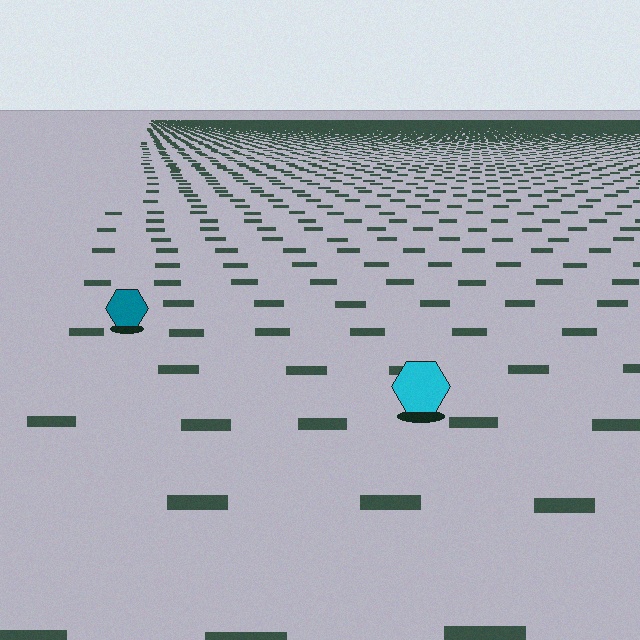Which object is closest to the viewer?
The cyan hexagon is closest. The texture marks near it are larger and more spread out.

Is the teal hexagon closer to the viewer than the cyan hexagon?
No. The cyan hexagon is closer — you can tell from the texture gradient: the ground texture is coarser near it.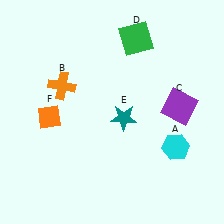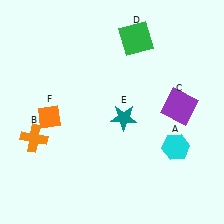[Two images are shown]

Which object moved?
The orange cross (B) moved down.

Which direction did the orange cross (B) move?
The orange cross (B) moved down.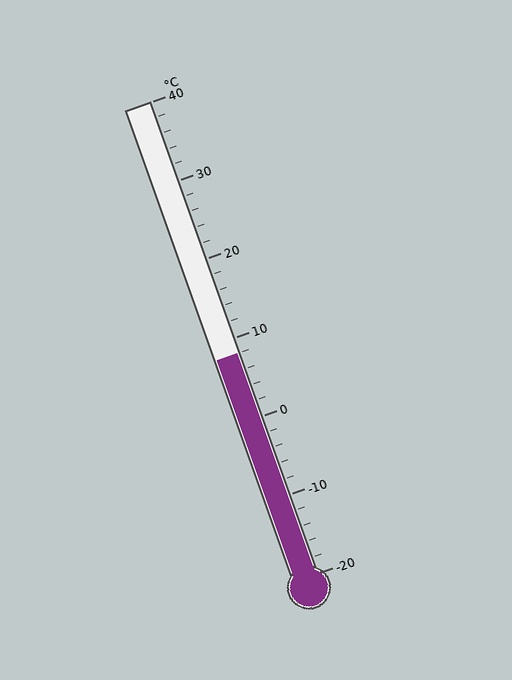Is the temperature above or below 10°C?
The temperature is below 10°C.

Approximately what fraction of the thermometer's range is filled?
The thermometer is filled to approximately 45% of its range.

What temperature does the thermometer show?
The thermometer shows approximately 8°C.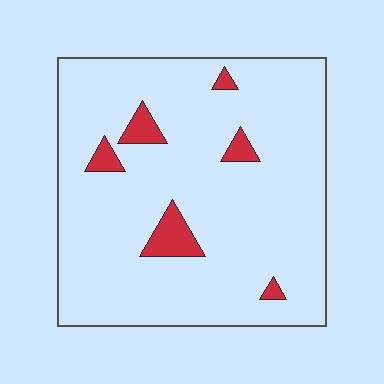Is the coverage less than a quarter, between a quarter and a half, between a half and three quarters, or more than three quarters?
Less than a quarter.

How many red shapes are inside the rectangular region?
6.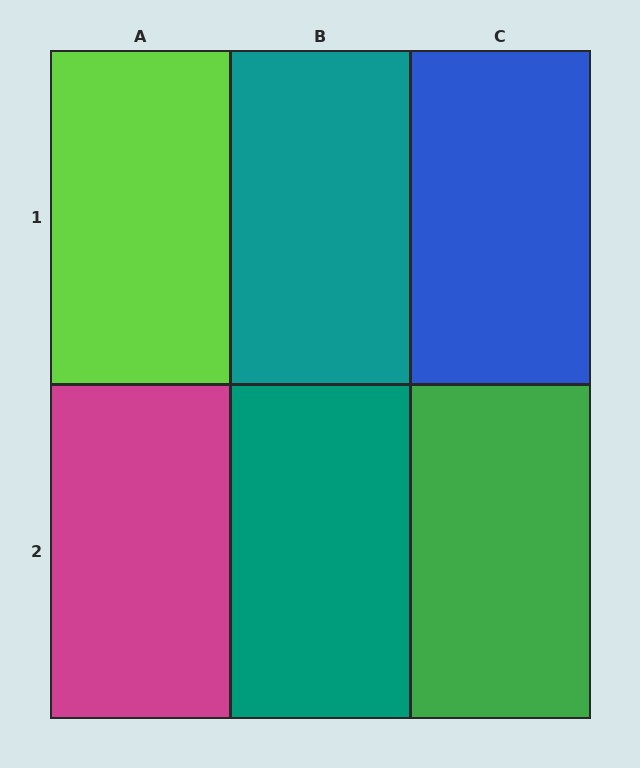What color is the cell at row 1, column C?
Blue.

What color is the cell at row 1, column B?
Teal.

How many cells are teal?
2 cells are teal.